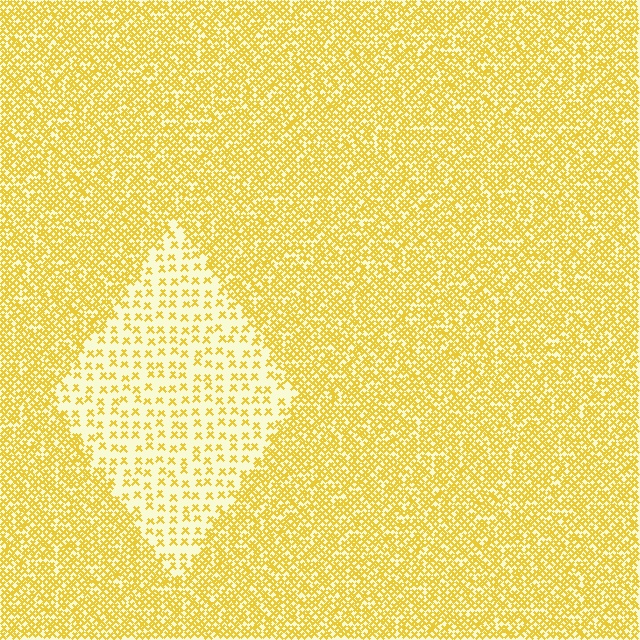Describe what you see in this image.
The image contains small yellow elements arranged at two different densities. A diamond-shaped region is visible where the elements are less densely packed than the surrounding area.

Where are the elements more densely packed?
The elements are more densely packed outside the diamond boundary.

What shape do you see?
I see a diamond.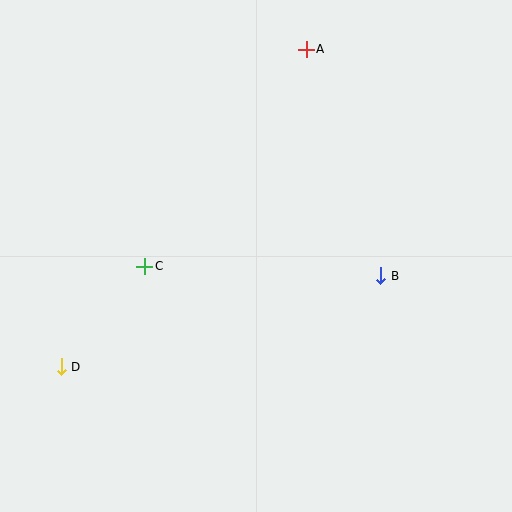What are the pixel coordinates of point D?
Point D is at (61, 367).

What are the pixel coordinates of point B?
Point B is at (381, 276).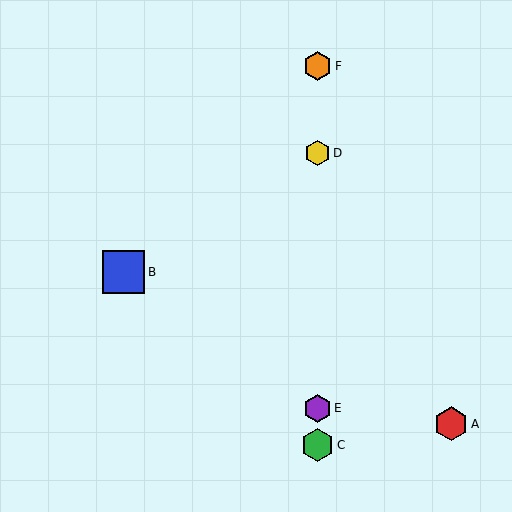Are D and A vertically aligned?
No, D is at x≈318 and A is at x≈451.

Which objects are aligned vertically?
Objects C, D, E, F are aligned vertically.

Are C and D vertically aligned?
Yes, both are at x≈318.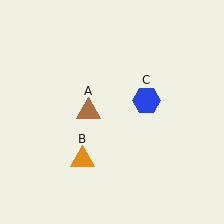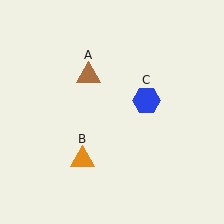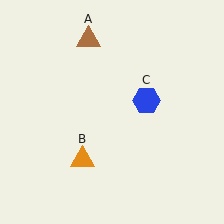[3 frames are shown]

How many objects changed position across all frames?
1 object changed position: brown triangle (object A).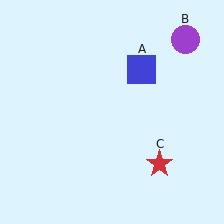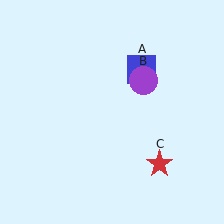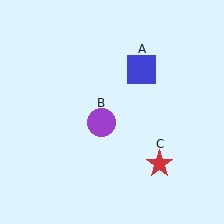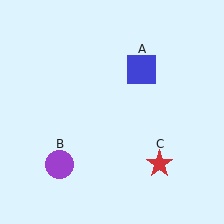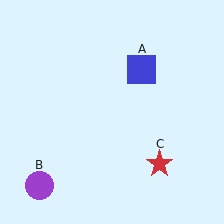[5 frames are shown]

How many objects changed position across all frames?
1 object changed position: purple circle (object B).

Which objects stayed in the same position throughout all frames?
Blue square (object A) and red star (object C) remained stationary.